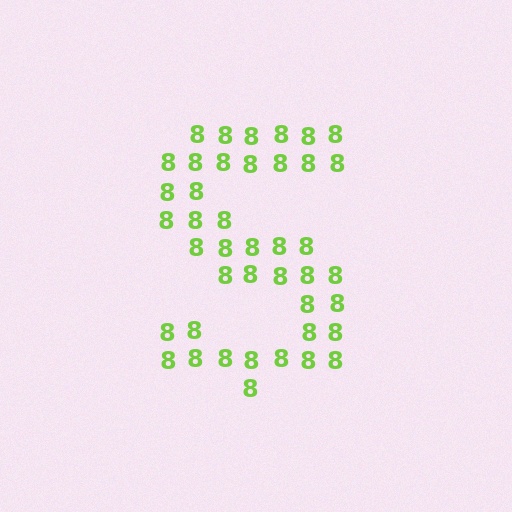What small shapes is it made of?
It is made of small digit 8's.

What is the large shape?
The large shape is the letter S.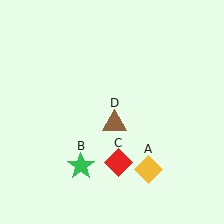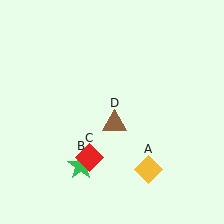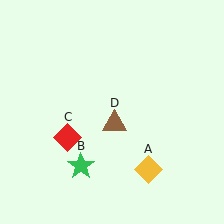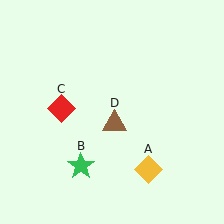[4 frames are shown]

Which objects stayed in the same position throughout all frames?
Yellow diamond (object A) and green star (object B) and brown triangle (object D) remained stationary.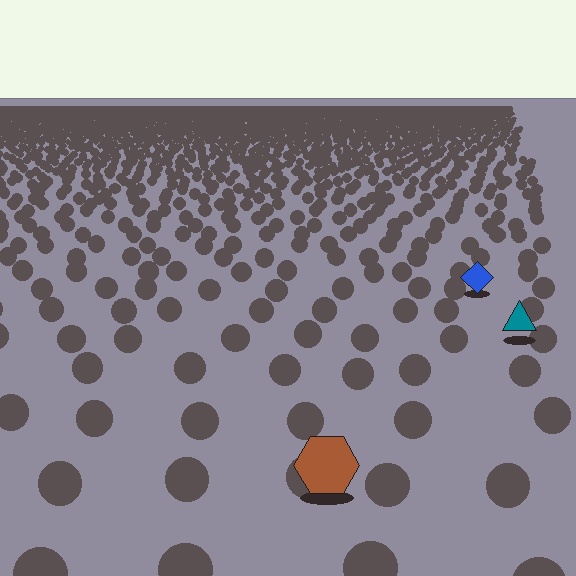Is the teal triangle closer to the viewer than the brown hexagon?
No. The brown hexagon is closer — you can tell from the texture gradient: the ground texture is coarser near it.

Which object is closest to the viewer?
The brown hexagon is closest. The texture marks near it are larger and more spread out.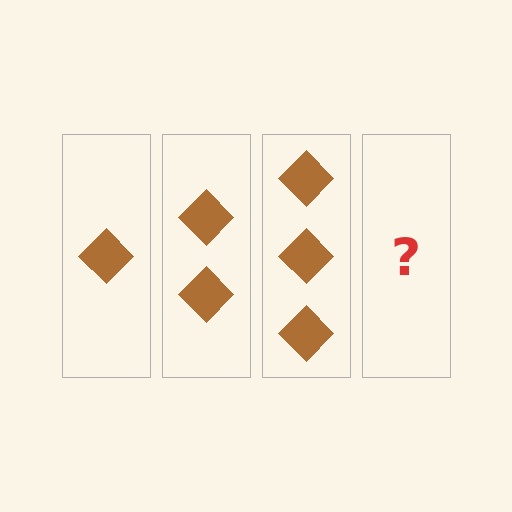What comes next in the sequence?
The next element should be 4 diamonds.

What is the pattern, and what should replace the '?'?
The pattern is that each step adds one more diamond. The '?' should be 4 diamonds.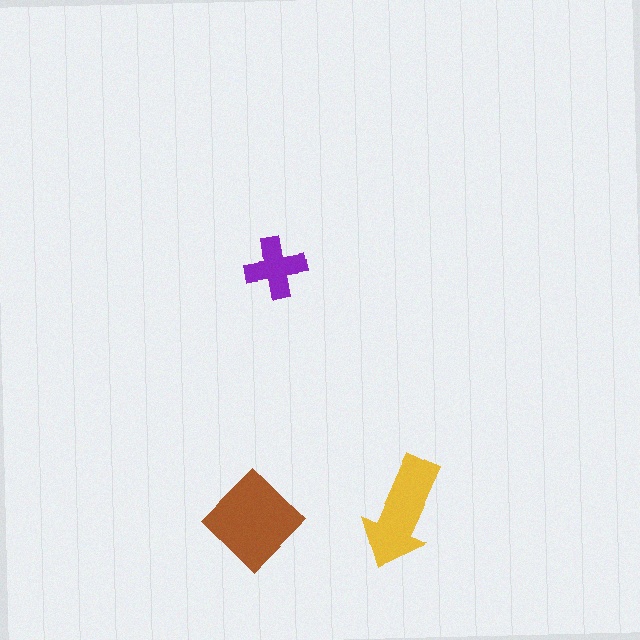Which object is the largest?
The brown diamond.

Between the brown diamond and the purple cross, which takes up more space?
The brown diamond.